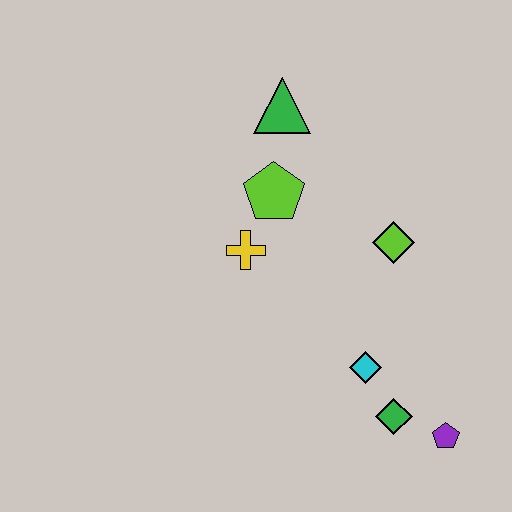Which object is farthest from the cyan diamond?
The green triangle is farthest from the cyan diamond.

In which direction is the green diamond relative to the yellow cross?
The green diamond is below the yellow cross.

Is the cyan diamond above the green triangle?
No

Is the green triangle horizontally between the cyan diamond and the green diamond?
No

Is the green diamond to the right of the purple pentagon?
No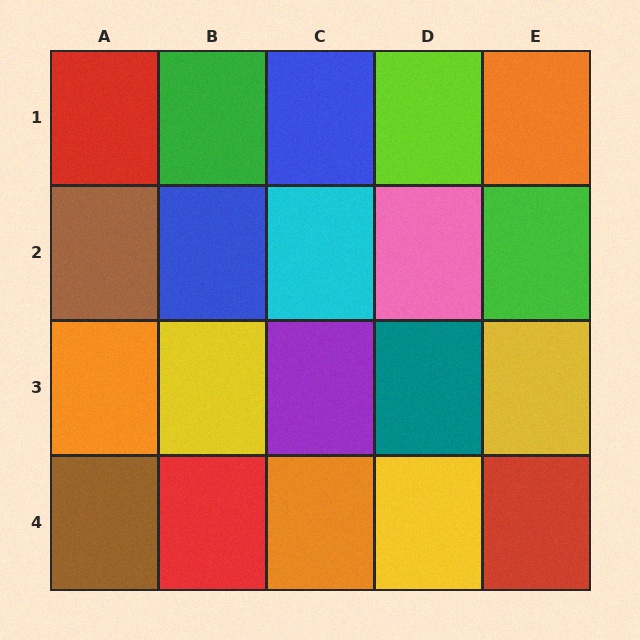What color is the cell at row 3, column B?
Yellow.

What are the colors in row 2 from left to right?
Brown, blue, cyan, pink, green.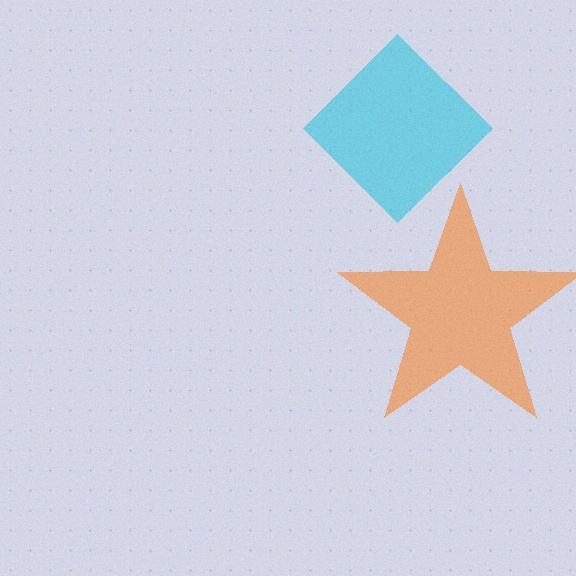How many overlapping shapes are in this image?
There are 2 overlapping shapes in the image.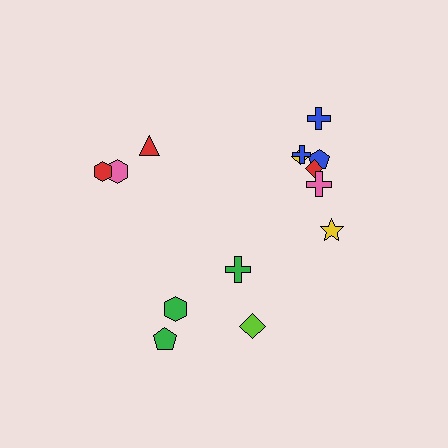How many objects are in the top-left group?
There are 3 objects.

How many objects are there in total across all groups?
There are 14 objects.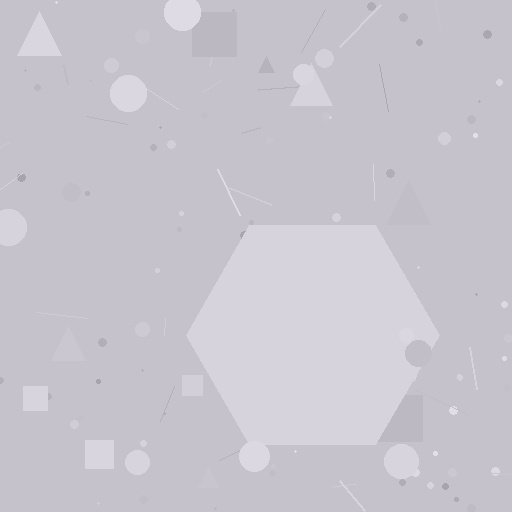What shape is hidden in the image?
A hexagon is hidden in the image.